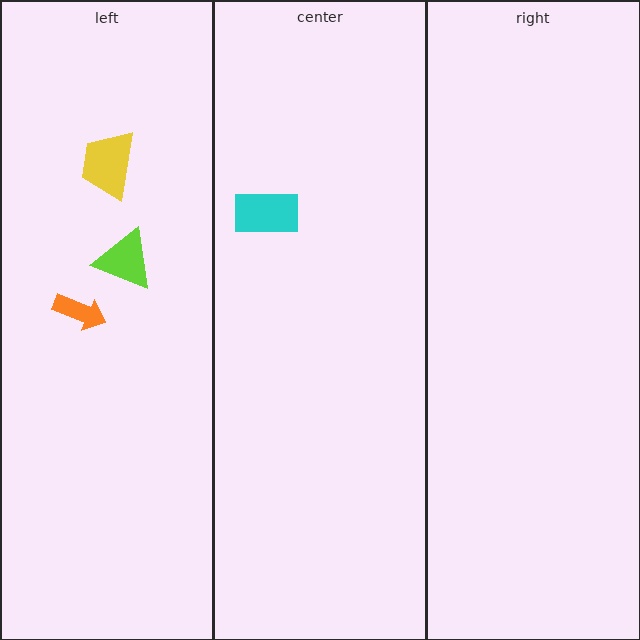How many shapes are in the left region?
3.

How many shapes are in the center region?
1.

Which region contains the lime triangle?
The left region.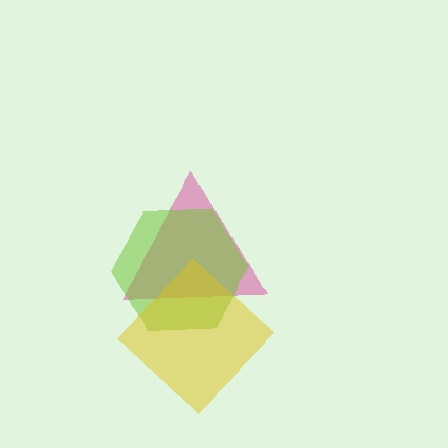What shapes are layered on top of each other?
The layered shapes are: a magenta triangle, a lime hexagon, a yellow diamond.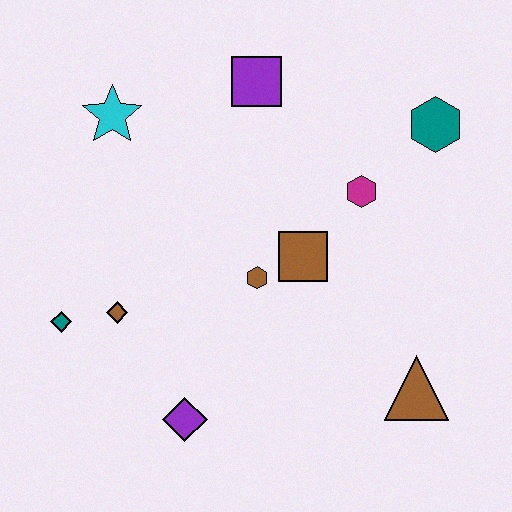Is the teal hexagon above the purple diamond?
Yes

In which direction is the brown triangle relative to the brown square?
The brown triangle is below the brown square.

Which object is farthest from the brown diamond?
The teal hexagon is farthest from the brown diamond.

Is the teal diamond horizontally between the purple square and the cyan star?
No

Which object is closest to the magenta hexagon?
The brown square is closest to the magenta hexagon.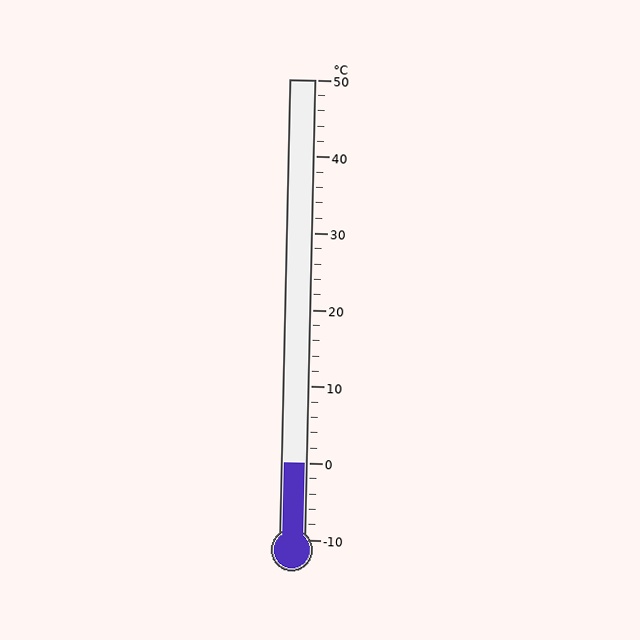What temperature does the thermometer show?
The thermometer shows approximately 0°C.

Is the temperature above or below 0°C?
The temperature is at 0°C.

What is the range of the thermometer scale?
The thermometer scale ranges from -10°C to 50°C.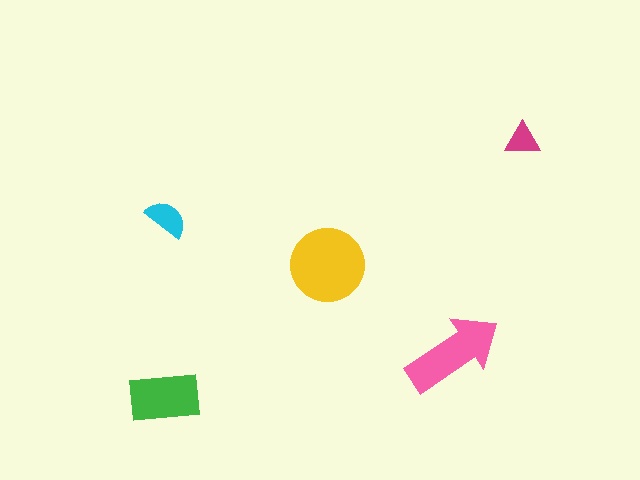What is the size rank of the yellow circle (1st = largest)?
1st.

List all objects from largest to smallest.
The yellow circle, the pink arrow, the green rectangle, the cyan semicircle, the magenta triangle.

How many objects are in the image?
There are 5 objects in the image.